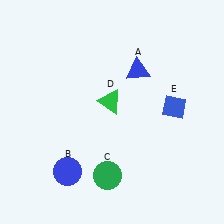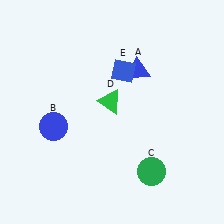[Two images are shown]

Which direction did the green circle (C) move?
The green circle (C) moved right.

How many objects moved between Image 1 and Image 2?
3 objects moved between the two images.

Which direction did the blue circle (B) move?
The blue circle (B) moved up.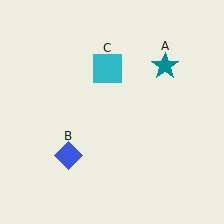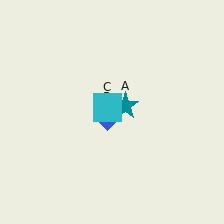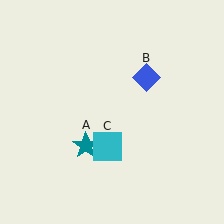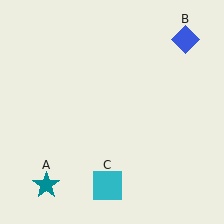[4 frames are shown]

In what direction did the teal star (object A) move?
The teal star (object A) moved down and to the left.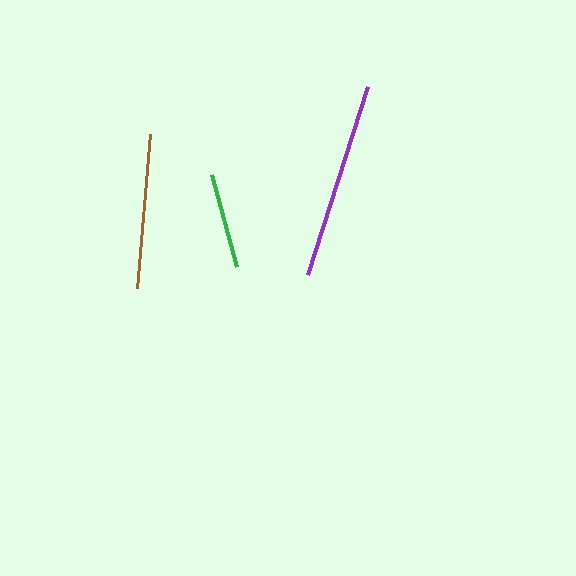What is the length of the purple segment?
The purple segment is approximately 197 pixels long.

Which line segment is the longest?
The purple line is the longest at approximately 197 pixels.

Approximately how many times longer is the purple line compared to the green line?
The purple line is approximately 2.1 times the length of the green line.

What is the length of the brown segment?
The brown segment is approximately 154 pixels long.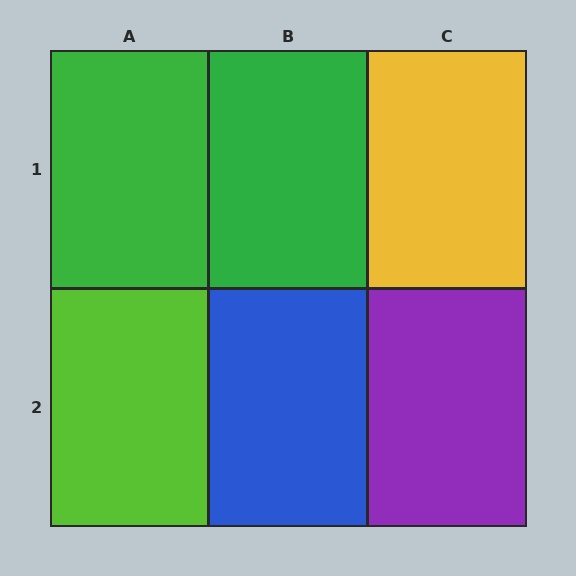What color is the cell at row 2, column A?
Lime.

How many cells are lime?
1 cell is lime.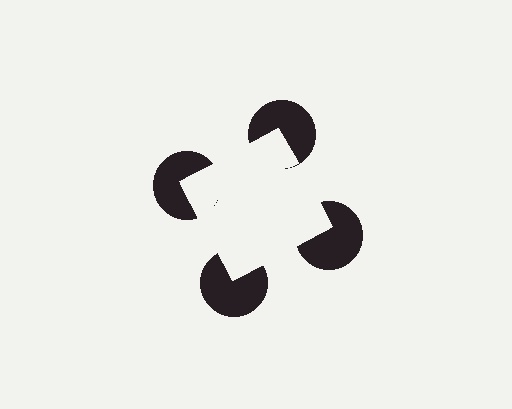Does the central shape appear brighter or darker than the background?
It typically appears slightly brighter than the background, even though no actual brightness change is drawn.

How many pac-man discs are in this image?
There are 4 — one at each vertex of the illusory square.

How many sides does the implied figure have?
4 sides.